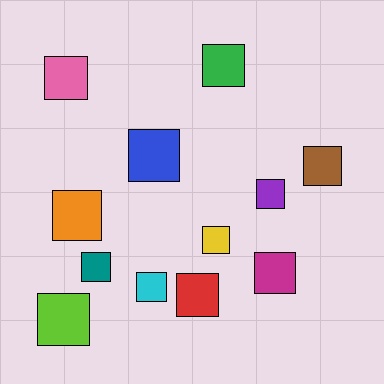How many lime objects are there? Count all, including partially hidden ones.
There is 1 lime object.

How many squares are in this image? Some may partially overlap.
There are 12 squares.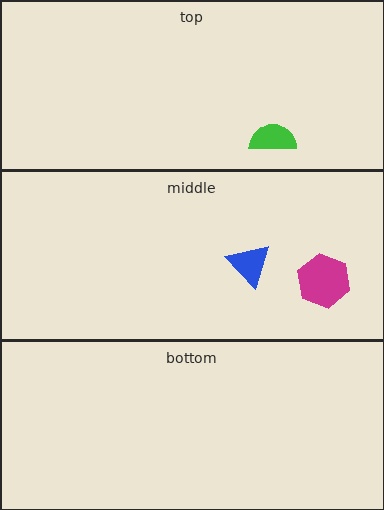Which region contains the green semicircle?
The top region.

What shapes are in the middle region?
The magenta hexagon, the blue triangle.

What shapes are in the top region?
The green semicircle.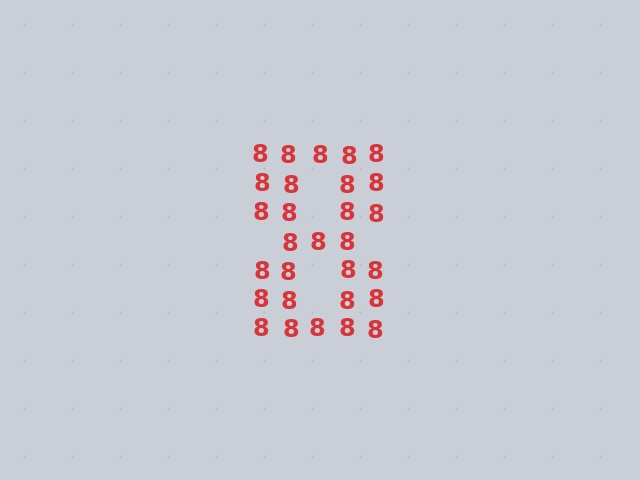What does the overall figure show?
The overall figure shows the digit 8.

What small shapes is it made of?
It is made of small digit 8's.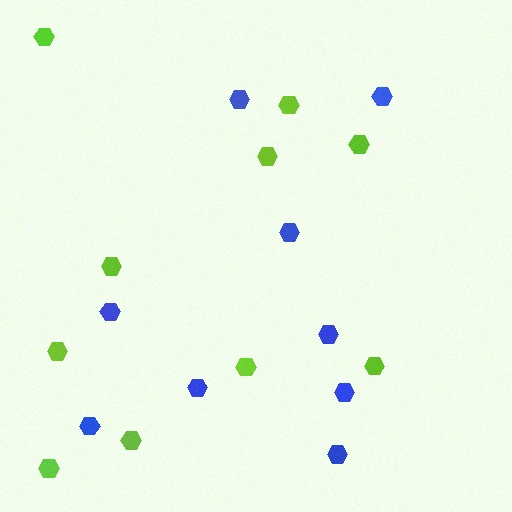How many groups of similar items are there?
There are 2 groups: one group of blue hexagons (9) and one group of lime hexagons (10).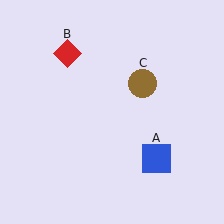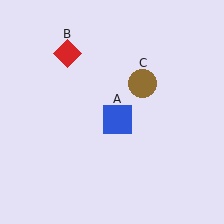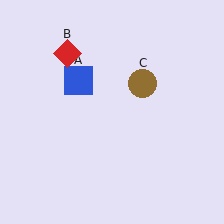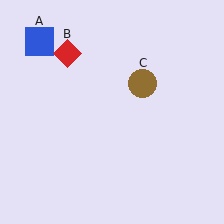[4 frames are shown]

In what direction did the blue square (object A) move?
The blue square (object A) moved up and to the left.